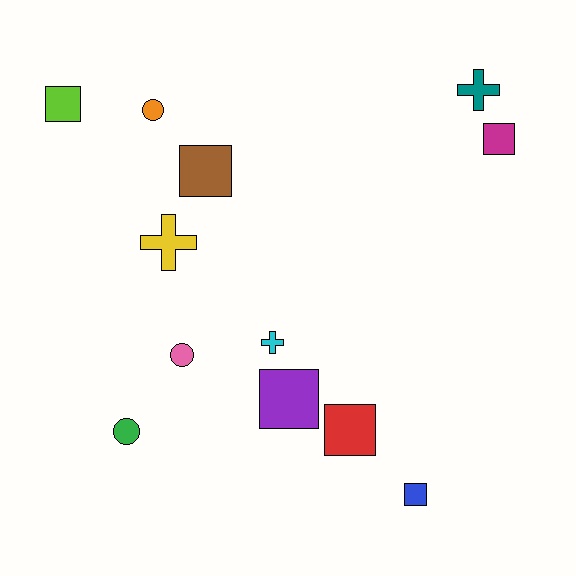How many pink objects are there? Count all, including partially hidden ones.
There is 1 pink object.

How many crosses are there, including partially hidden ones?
There are 3 crosses.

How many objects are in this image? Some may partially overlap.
There are 12 objects.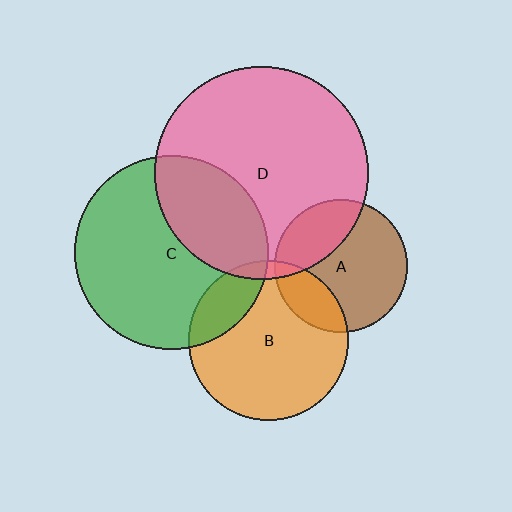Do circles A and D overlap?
Yes.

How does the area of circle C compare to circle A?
Approximately 2.1 times.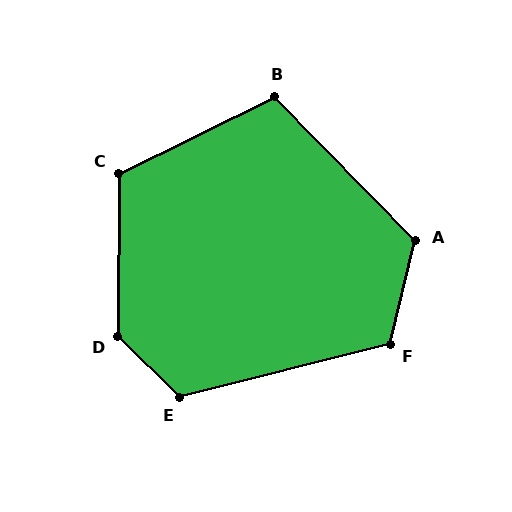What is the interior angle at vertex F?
Approximately 118 degrees (obtuse).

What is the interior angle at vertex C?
Approximately 117 degrees (obtuse).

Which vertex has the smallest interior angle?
B, at approximately 108 degrees.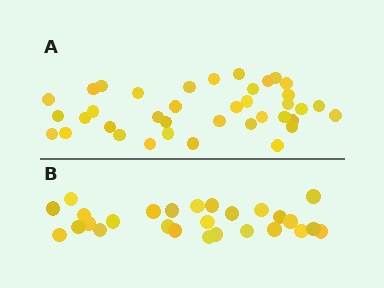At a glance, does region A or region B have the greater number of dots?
Region A (the top region) has more dots.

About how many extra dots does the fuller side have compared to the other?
Region A has roughly 12 or so more dots than region B.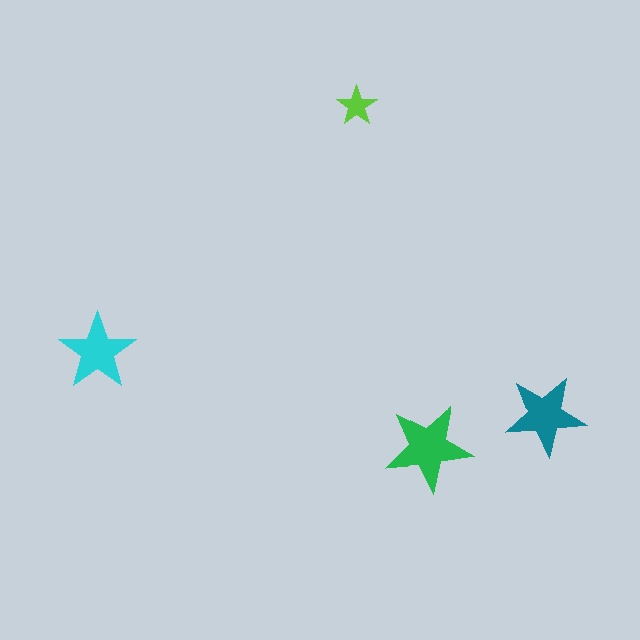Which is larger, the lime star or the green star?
The green one.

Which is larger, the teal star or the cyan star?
The teal one.